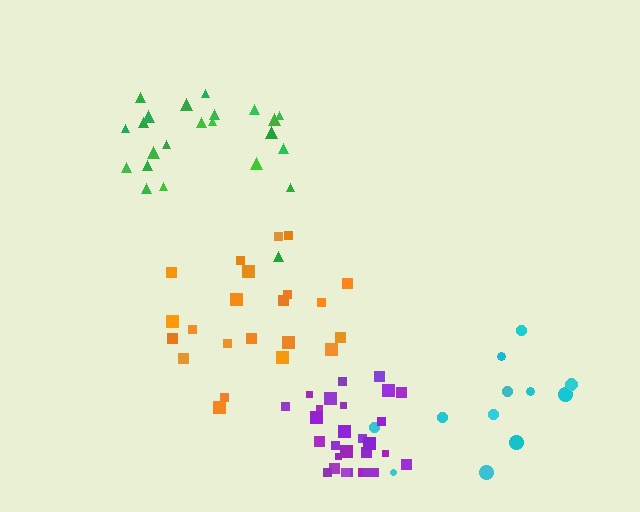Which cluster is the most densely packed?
Purple.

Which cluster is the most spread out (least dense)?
Cyan.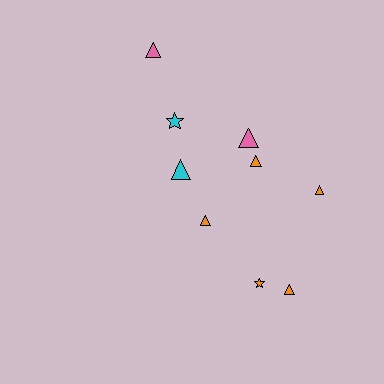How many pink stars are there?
There are no pink stars.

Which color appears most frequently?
Orange, with 5 objects.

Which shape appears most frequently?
Triangle, with 7 objects.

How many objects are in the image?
There are 9 objects.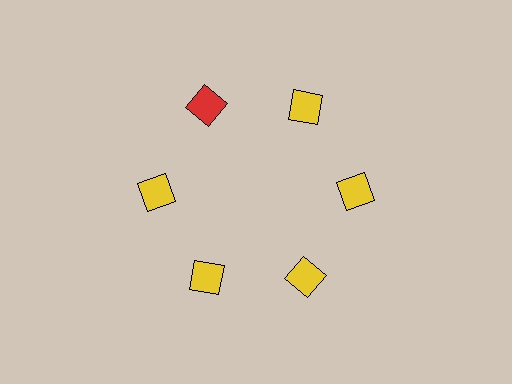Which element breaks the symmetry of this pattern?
The red square at roughly the 11 o'clock position breaks the symmetry. All other shapes are yellow squares.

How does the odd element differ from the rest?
It has a different color: red instead of yellow.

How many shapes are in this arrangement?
There are 6 shapes arranged in a ring pattern.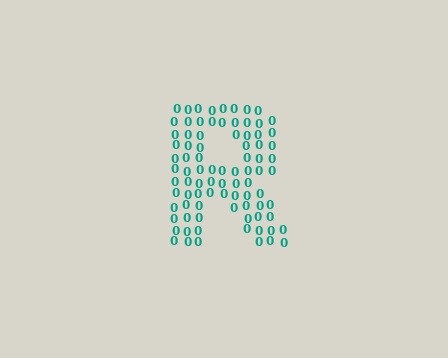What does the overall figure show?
The overall figure shows the letter R.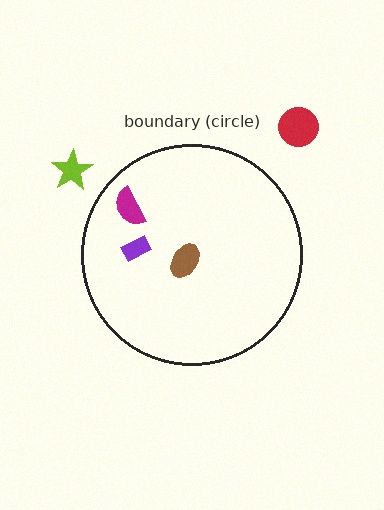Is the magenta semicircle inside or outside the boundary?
Inside.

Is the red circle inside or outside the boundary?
Outside.